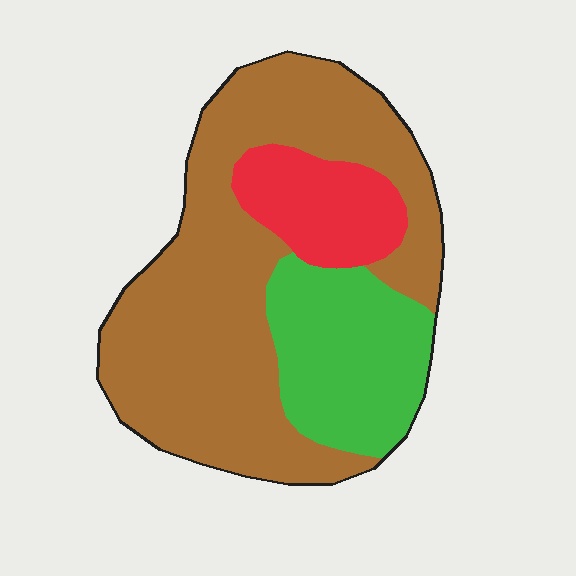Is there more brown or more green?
Brown.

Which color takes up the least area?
Red, at roughly 15%.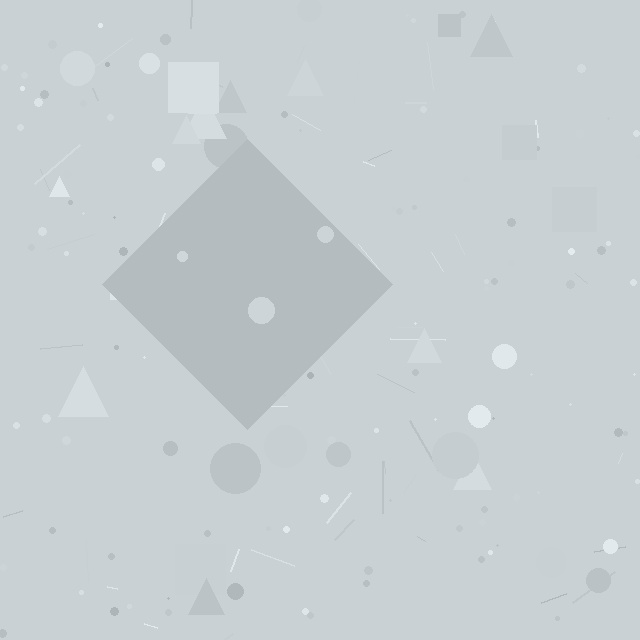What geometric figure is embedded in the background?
A diamond is embedded in the background.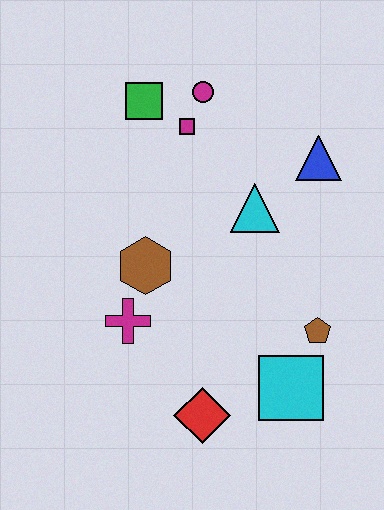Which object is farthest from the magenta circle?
The red diamond is farthest from the magenta circle.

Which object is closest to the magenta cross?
The brown hexagon is closest to the magenta cross.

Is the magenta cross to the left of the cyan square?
Yes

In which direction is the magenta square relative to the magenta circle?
The magenta square is below the magenta circle.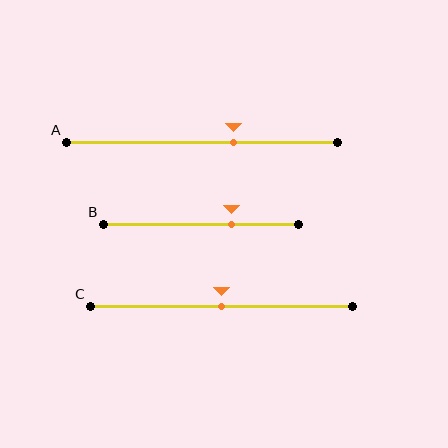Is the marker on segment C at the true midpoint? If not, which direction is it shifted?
Yes, the marker on segment C is at the true midpoint.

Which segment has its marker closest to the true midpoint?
Segment C has its marker closest to the true midpoint.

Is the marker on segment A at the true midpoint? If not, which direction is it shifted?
No, the marker on segment A is shifted to the right by about 12% of the segment length.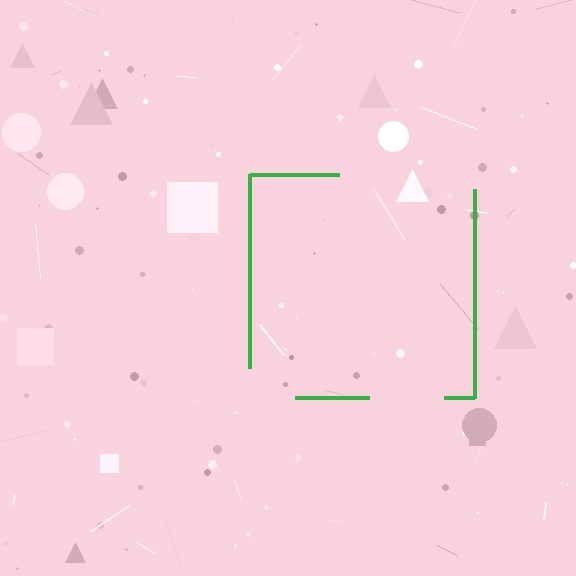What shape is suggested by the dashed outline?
The dashed outline suggests a square.